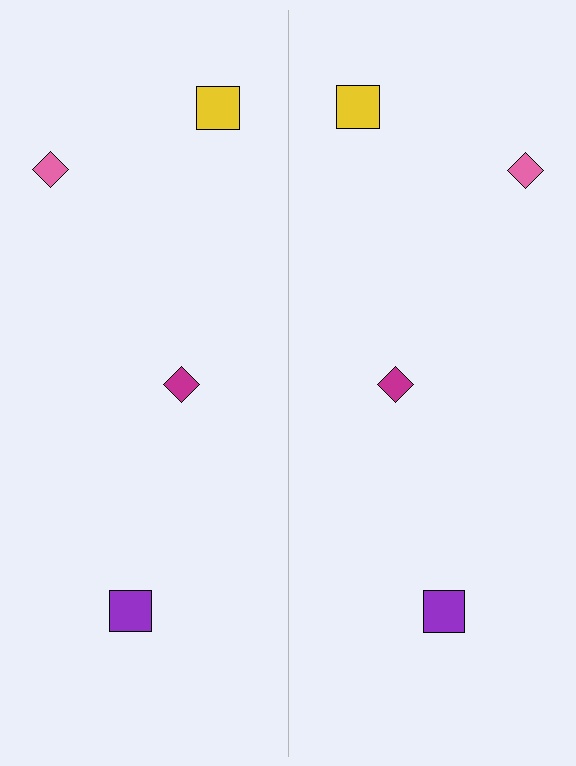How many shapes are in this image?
There are 8 shapes in this image.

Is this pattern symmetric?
Yes, this pattern has bilateral (reflection) symmetry.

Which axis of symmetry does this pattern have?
The pattern has a vertical axis of symmetry running through the center of the image.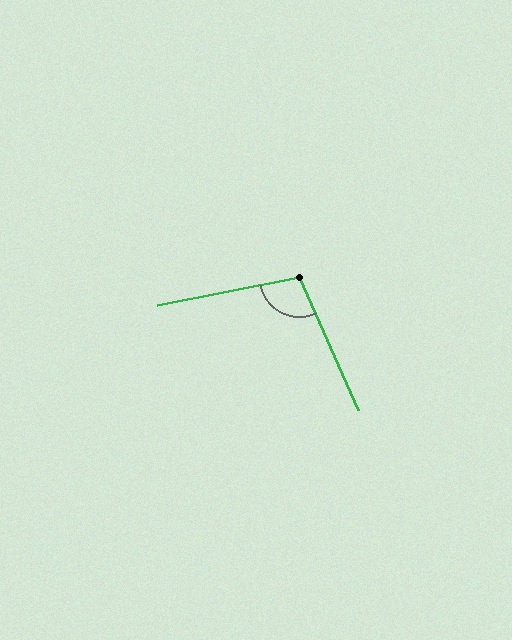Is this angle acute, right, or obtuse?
It is obtuse.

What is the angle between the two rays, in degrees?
Approximately 103 degrees.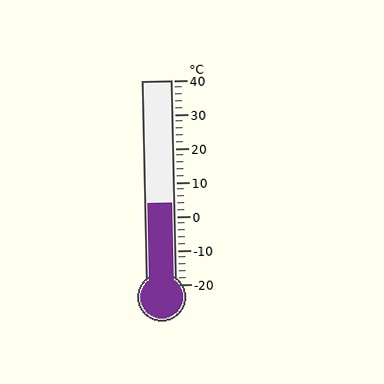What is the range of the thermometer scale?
The thermometer scale ranges from -20°C to 40°C.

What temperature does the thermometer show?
The thermometer shows approximately 4°C.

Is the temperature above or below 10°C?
The temperature is below 10°C.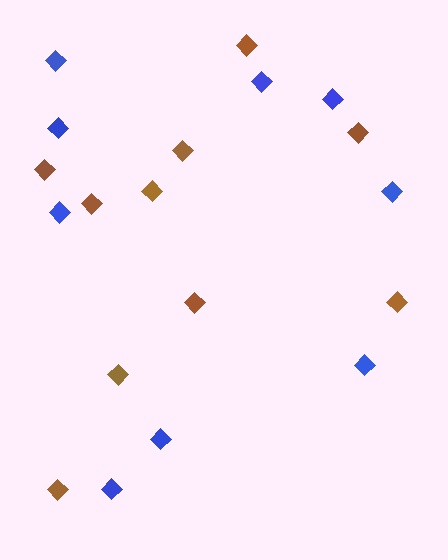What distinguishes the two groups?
There are 2 groups: one group of brown diamonds (10) and one group of blue diamonds (9).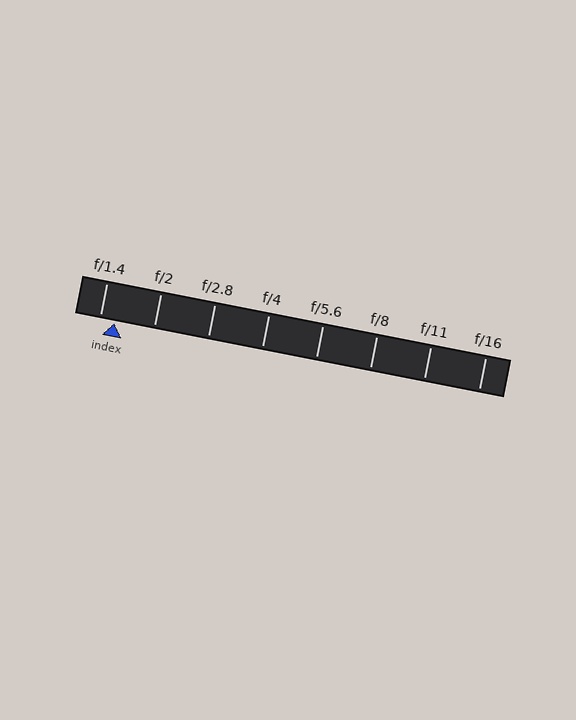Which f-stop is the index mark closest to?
The index mark is closest to f/1.4.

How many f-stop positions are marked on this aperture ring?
There are 8 f-stop positions marked.